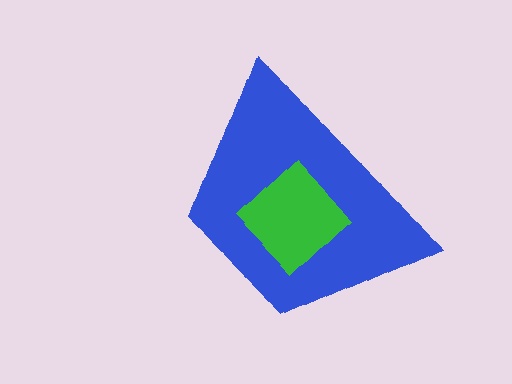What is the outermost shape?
The blue trapezoid.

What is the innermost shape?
The green diamond.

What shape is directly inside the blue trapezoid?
The green diamond.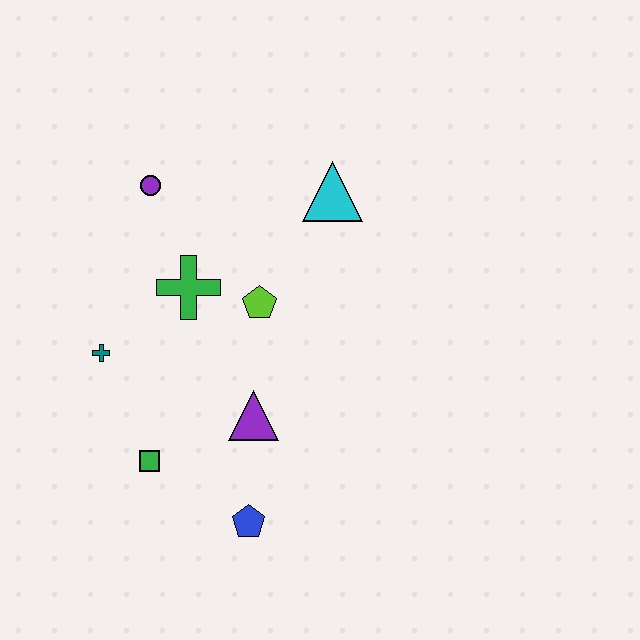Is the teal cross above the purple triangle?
Yes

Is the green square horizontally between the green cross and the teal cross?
Yes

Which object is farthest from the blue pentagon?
The purple circle is farthest from the blue pentagon.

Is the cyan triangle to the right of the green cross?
Yes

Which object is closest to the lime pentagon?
The green cross is closest to the lime pentagon.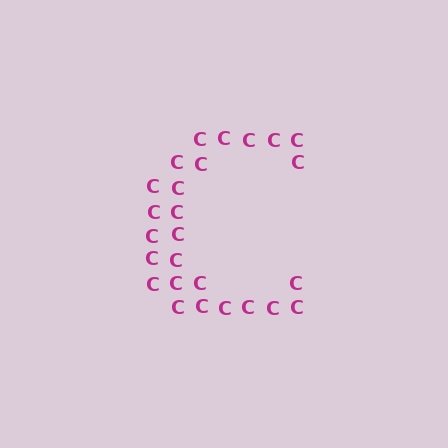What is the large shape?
The large shape is the letter C.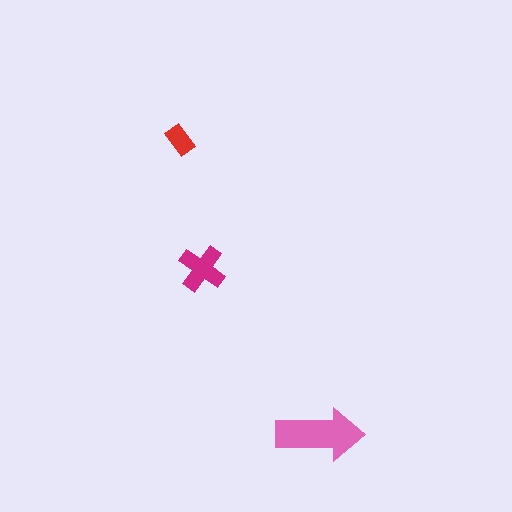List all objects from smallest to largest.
The red rectangle, the magenta cross, the pink arrow.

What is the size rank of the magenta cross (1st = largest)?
2nd.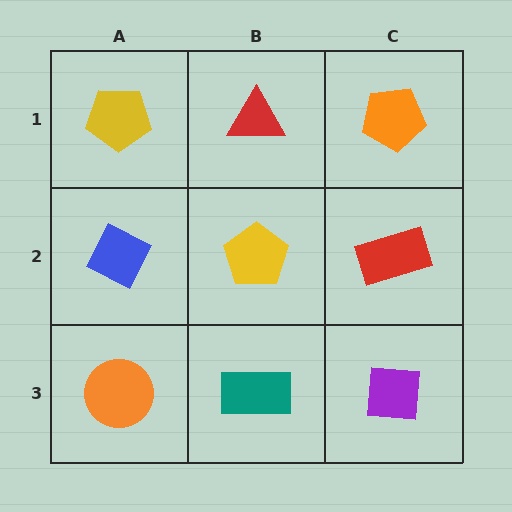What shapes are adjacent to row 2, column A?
A yellow pentagon (row 1, column A), an orange circle (row 3, column A), a yellow pentagon (row 2, column B).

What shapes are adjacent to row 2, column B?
A red triangle (row 1, column B), a teal rectangle (row 3, column B), a blue diamond (row 2, column A), a red rectangle (row 2, column C).